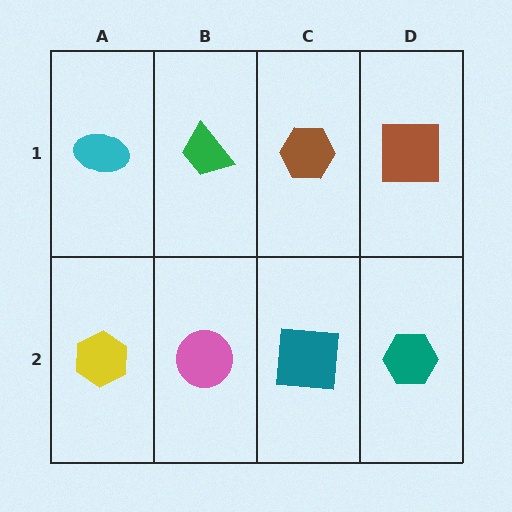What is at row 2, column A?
A yellow hexagon.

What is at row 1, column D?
A brown square.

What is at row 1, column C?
A brown hexagon.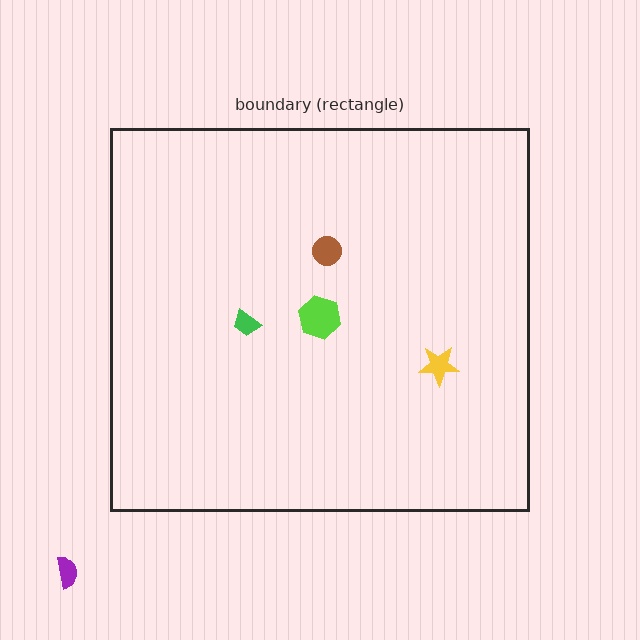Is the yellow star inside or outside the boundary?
Inside.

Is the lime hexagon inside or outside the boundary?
Inside.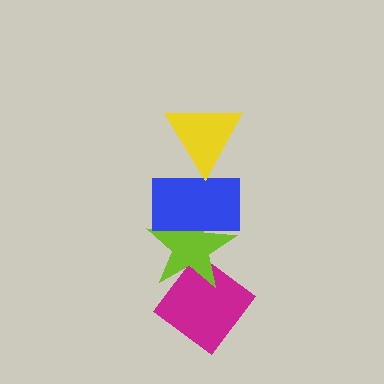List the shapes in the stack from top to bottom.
From top to bottom: the yellow triangle, the blue rectangle, the lime star, the magenta diamond.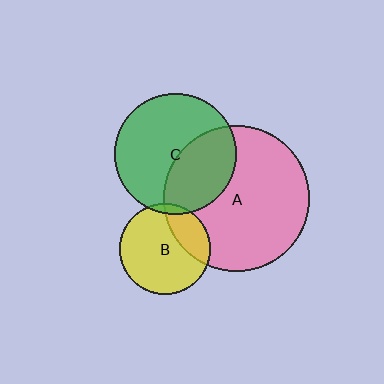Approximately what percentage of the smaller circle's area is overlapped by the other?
Approximately 25%.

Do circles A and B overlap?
Yes.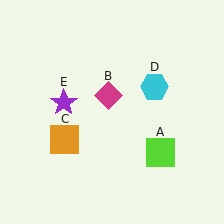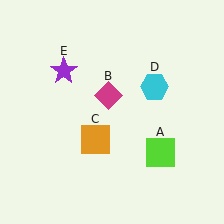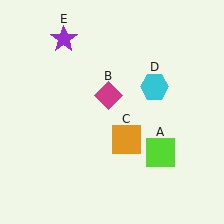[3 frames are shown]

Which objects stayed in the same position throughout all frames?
Lime square (object A) and magenta diamond (object B) and cyan hexagon (object D) remained stationary.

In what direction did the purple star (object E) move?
The purple star (object E) moved up.